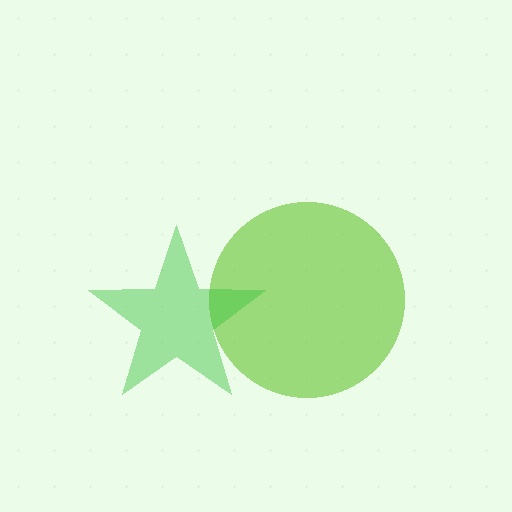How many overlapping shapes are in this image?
There are 2 overlapping shapes in the image.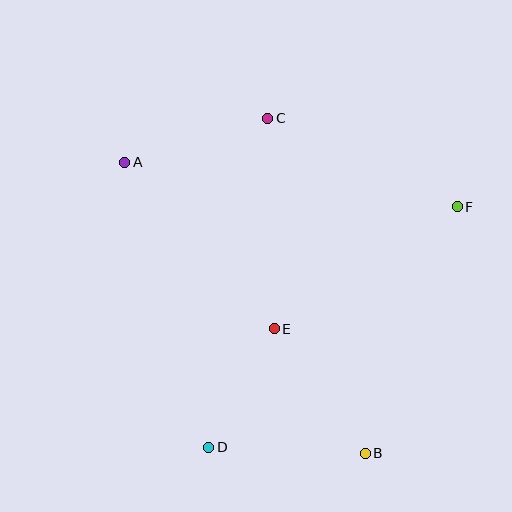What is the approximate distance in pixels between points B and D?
The distance between B and D is approximately 157 pixels.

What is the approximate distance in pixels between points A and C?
The distance between A and C is approximately 150 pixels.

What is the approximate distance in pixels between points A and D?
The distance between A and D is approximately 297 pixels.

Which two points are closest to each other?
Points D and E are closest to each other.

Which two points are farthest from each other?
Points A and B are farthest from each other.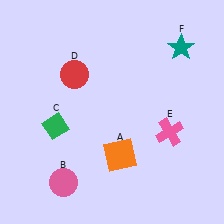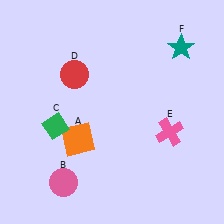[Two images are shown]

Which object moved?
The orange square (A) moved left.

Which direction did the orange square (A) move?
The orange square (A) moved left.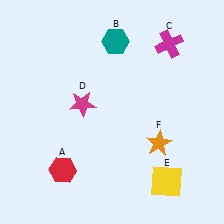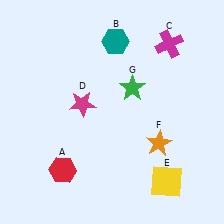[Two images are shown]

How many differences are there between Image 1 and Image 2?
There is 1 difference between the two images.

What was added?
A green star (G) was added in Image 2.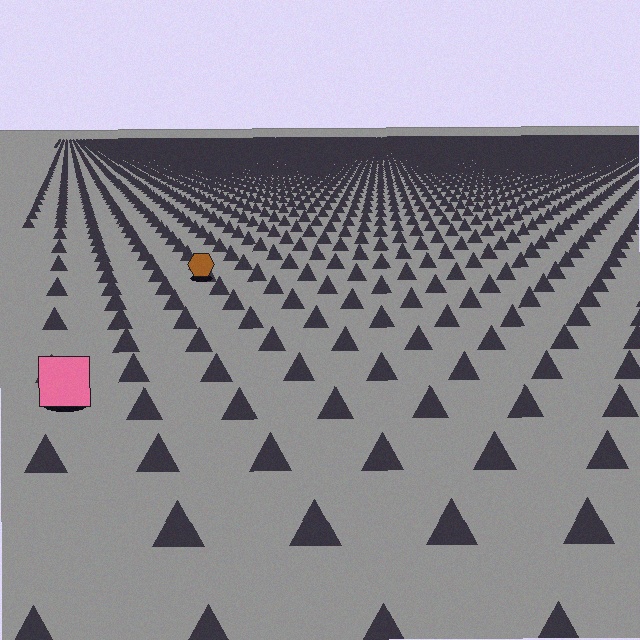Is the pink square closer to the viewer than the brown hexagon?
Yes. The pink square is closer — you can tell from the texture gradient: the ground texture is coarser near it.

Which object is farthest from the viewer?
The brown hexagon is farthest from the viewer. It appears smaller and the ground texture around it is denser.